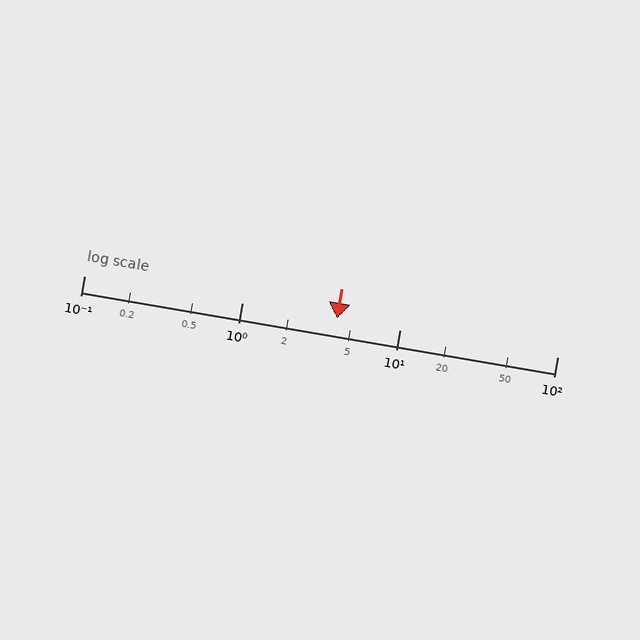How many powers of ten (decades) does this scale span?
The scale spans 3 decades, from 0.1 to 100.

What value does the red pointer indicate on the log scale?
The pointer indicates approximately 4.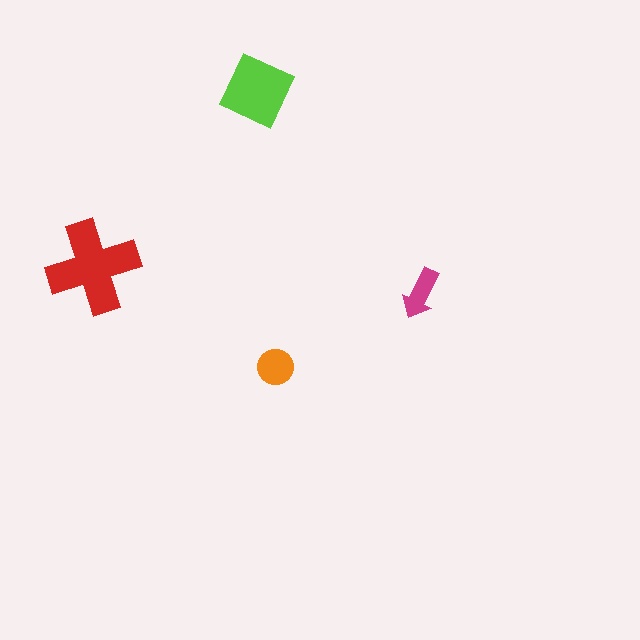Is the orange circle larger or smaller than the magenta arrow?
Larger.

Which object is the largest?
The red cross.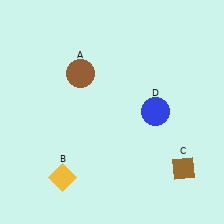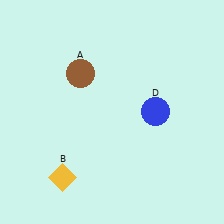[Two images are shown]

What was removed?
The brown diamond (C) was removed in Image 2.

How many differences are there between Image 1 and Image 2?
There is 1 difference between the two images.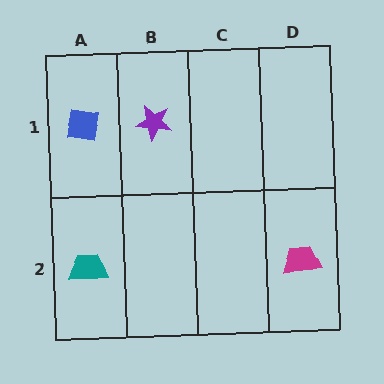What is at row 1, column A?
A blue square.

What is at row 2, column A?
A teal trapezoid.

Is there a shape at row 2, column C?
No, that cell is empty.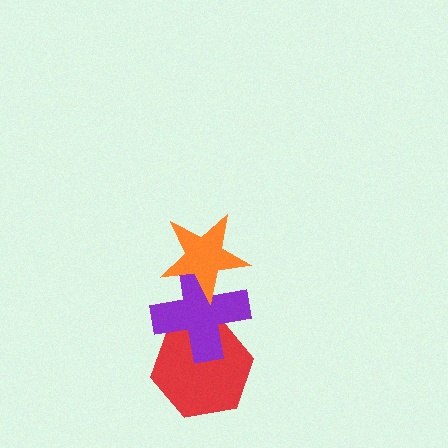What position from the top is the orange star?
The orange star is 1st from the top.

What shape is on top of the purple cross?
The orange star is on top of the purple cross.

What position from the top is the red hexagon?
The red hexagon is 3rd from the top.